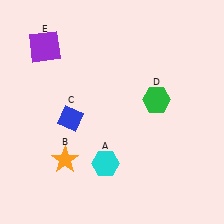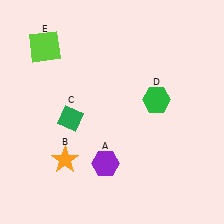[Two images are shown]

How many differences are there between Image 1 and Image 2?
There are 3 differences between the two images.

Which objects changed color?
A changed from cyan to purple. C changed from blue to green. E changed from purple to lime.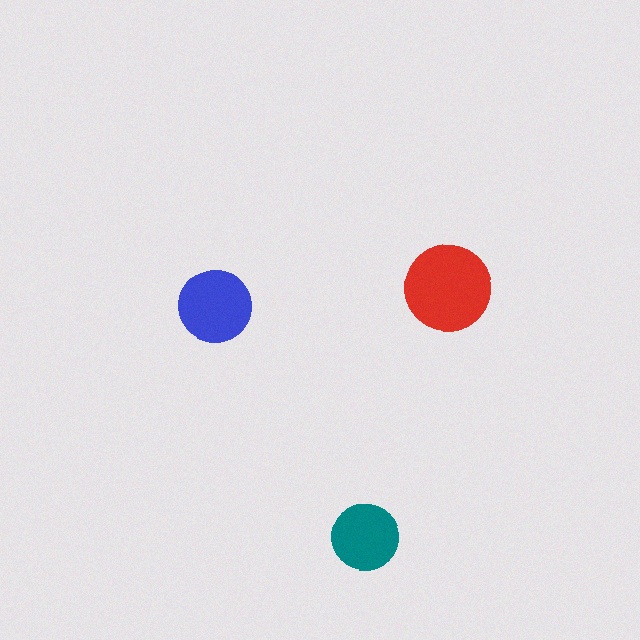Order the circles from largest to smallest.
the red one, the blue one, the teal one.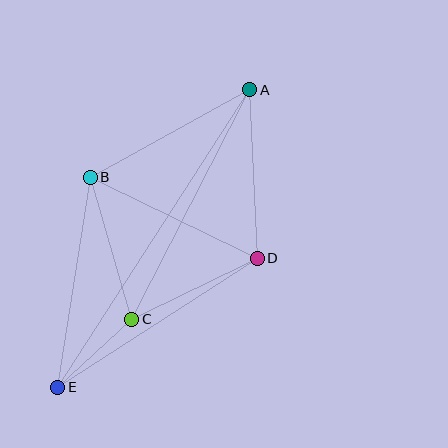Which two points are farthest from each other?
Points A and E are farthest from each other.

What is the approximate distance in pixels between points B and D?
The distance between B and D is approximately 186 pixels.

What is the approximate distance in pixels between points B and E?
The distance between B and E is approximately 213 pixels.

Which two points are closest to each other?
Points C and E are closest to each other.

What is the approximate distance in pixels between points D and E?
The distance between D and E is approximately 237 pixels.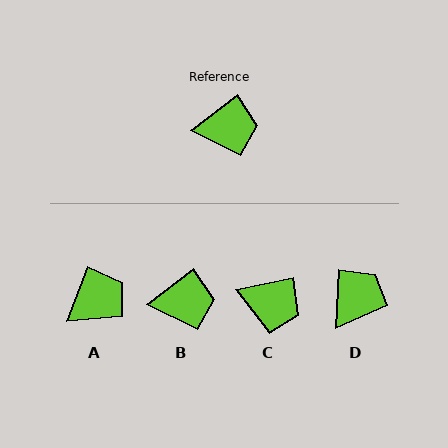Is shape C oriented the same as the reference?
No, it is off by about 27 degrees.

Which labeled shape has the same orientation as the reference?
B.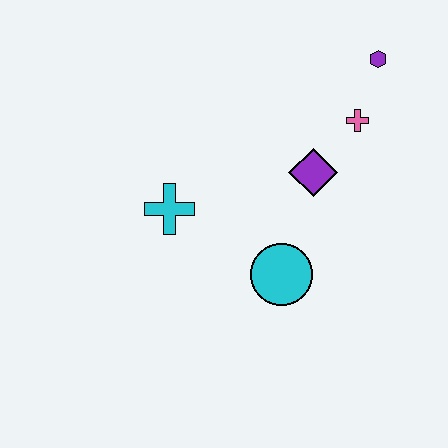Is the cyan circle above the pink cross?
No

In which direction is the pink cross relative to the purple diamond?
The pink cross is above the purple diamond.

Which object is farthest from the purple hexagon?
The cyan cross is farthest from the purple hexagon.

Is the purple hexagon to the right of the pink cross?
Yes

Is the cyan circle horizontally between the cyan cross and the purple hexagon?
Yes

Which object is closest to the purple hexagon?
The pink cross is closest to the purple hexagon.